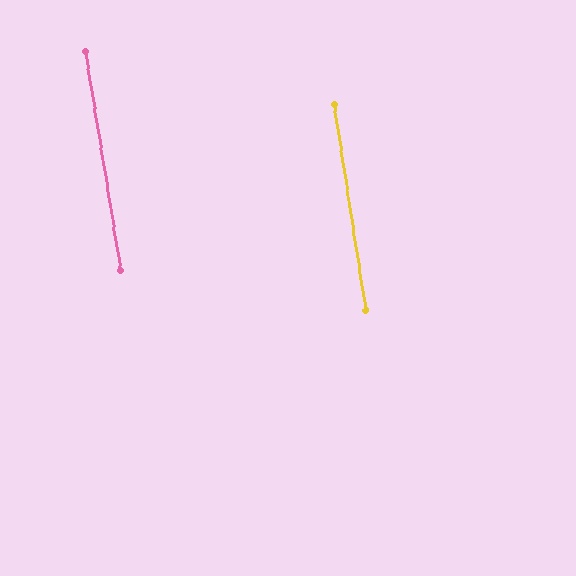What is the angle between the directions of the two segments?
Approximately 1 degree.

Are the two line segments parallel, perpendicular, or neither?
Parallel — their directions differ by only 0.6°.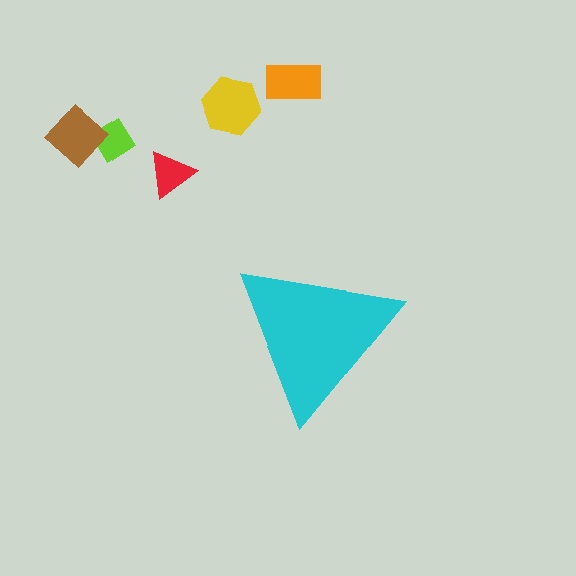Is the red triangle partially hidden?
No, the red triangle is fully visible.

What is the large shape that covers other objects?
A cyan triangle.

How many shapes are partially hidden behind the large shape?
0 shapes are partially hidden.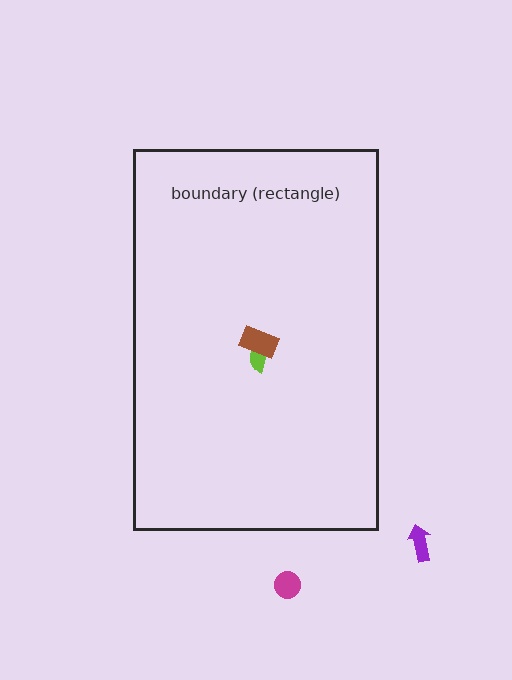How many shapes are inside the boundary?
2 inside, 2 outside.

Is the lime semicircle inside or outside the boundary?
Inside.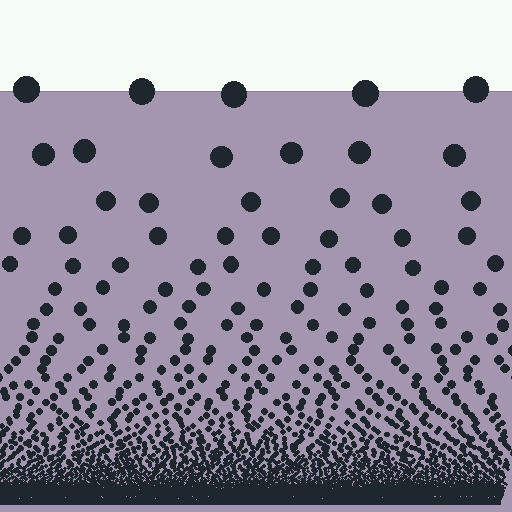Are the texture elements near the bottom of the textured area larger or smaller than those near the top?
Smaller. The gradient is inverted — elements near the bottom are smaller and denser.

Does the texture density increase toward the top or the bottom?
Density increases toward the bottom.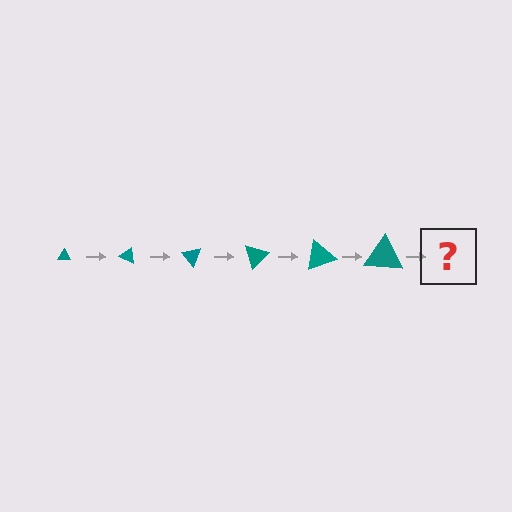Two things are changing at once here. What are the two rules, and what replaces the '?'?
The two rules are that the triangle grows larger each step and it rotates 25 degrees each step. The '?' should be a triangle, larger than the previous one and rotated 150 degrees from the start.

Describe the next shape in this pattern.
It should be a triangle, larger than the previous one and rotated 150 degrees from the start.